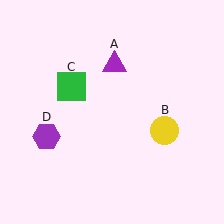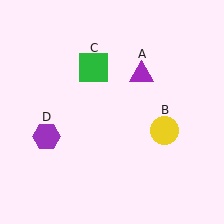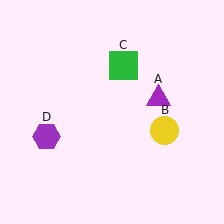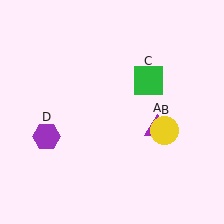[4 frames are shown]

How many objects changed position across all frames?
2 objects changed position: purple triangle (object A), green square (object C).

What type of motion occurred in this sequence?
The purple triangle (object A), green square (object C) rotated clockwise around the center of the scene.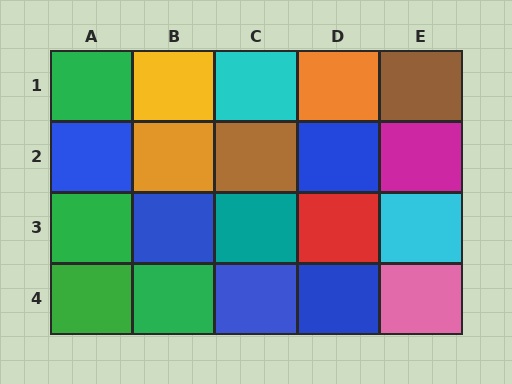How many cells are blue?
5 cells are blue.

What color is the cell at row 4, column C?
Blue.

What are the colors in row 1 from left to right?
Green, yellow, cyan, orange, brown.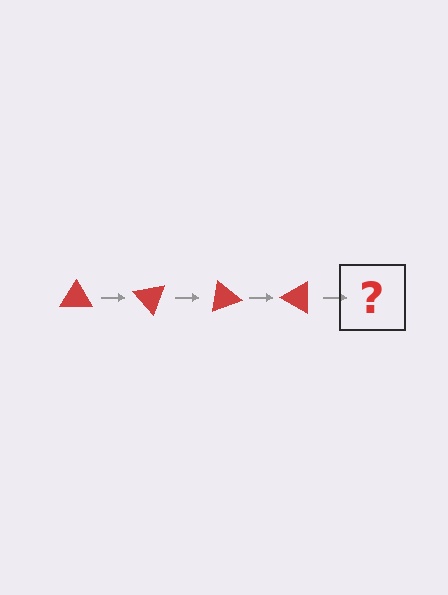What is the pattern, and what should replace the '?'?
The pattern is that the triangle rotates 50 degrees each step. The '?' should be a red triangle rotated 200 degrees.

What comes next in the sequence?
The next element should be a red triangle rotated 200 degrees.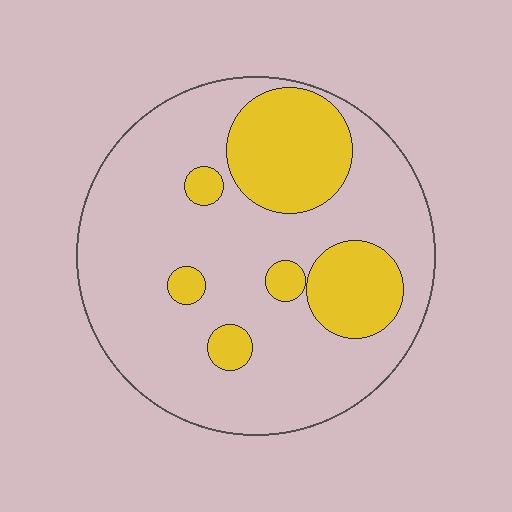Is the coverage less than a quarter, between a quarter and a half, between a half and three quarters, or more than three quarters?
Between a quarter and a half.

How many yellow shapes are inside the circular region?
6.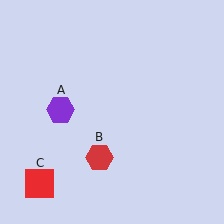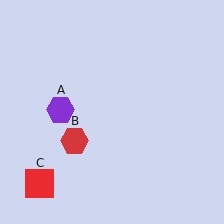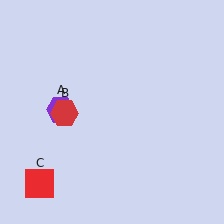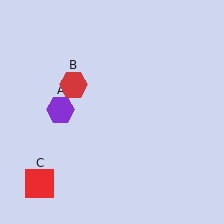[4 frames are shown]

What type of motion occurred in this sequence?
The red hexagon (object B) rotated clockwise around the center of the scene.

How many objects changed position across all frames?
1 object changed position: red hexagon (object B).